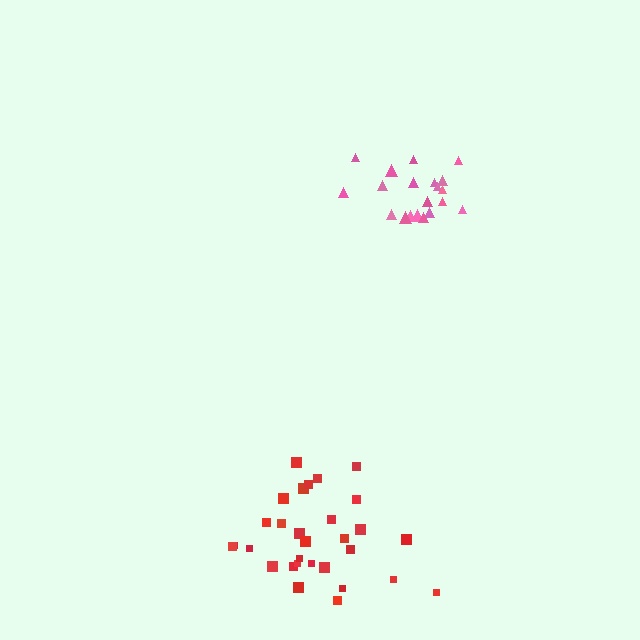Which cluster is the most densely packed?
Red.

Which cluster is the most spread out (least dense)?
Pink.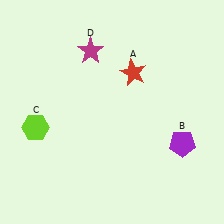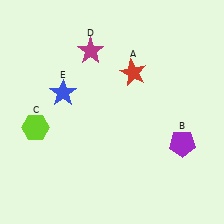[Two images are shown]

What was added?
A blue star (E) was added in Image 2.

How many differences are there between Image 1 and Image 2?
There is 1 difference between the two images.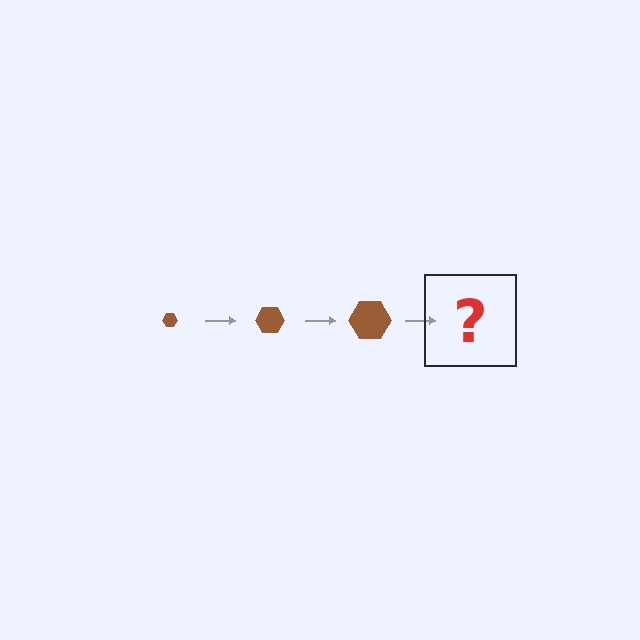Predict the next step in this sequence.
The next step is a brown hexagon, larger than the previous one.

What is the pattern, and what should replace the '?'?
The pattern is that the hexagon gets progressively larger each step. The '?' should be a brown hexagon, larger than the previous one.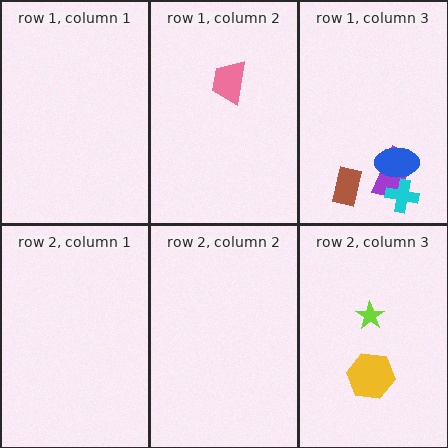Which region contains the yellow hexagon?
The row 2, column 3 region.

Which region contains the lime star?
The row 2, column 3 region.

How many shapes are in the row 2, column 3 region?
2.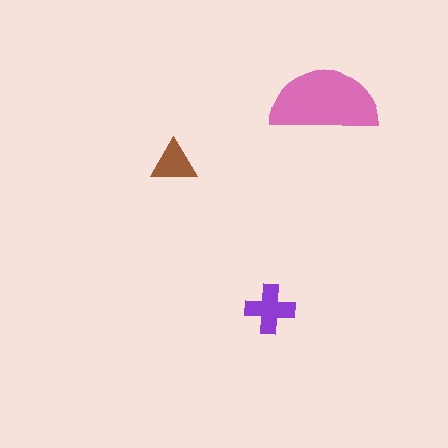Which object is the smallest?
The brown triangle.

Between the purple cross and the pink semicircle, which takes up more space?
The pink semicircle.